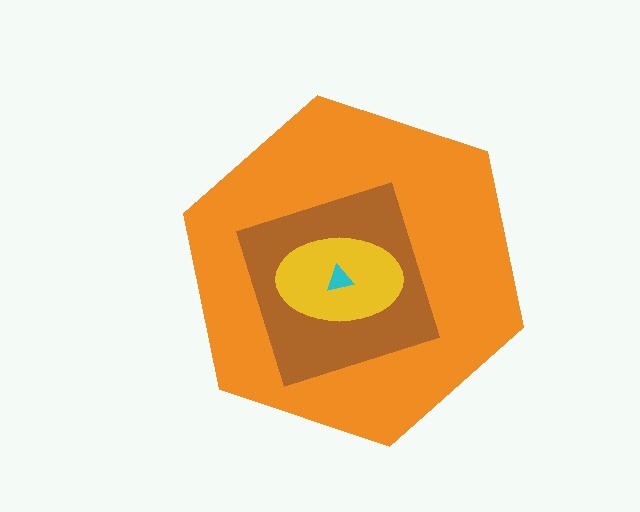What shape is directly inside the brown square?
The yellow ellipse.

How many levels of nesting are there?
4.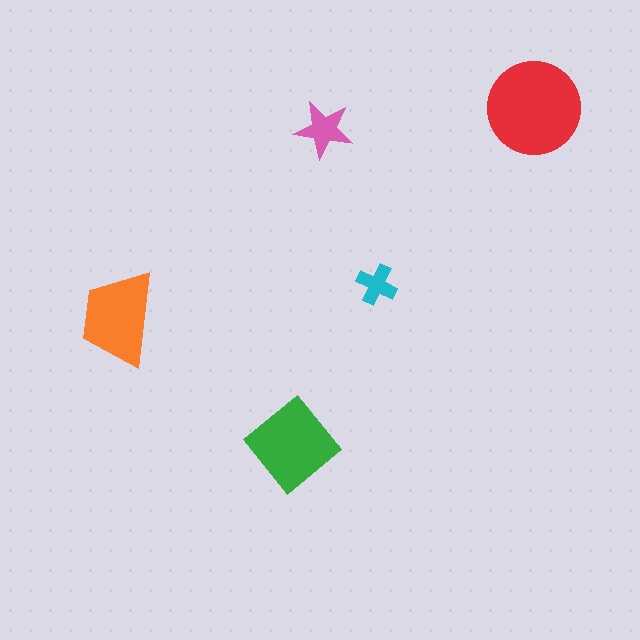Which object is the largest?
The red circle.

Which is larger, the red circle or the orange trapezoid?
The red circle.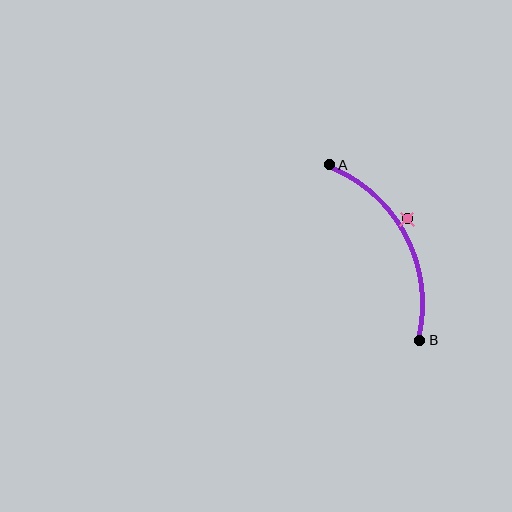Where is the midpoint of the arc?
The arc midpoint is the point on the curve farthest from the straight line joining A and B. It sits to the right of that line.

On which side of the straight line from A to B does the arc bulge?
The arc bulges to the right of the straight line connecting A and B.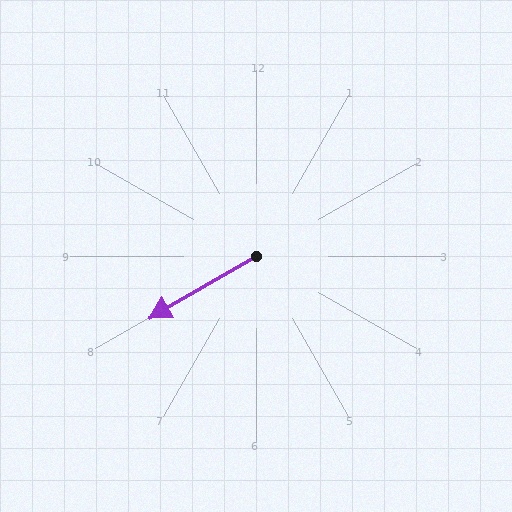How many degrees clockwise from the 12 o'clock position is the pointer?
Approximately 240 degrees.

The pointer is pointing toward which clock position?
Roughly 8 o'clock.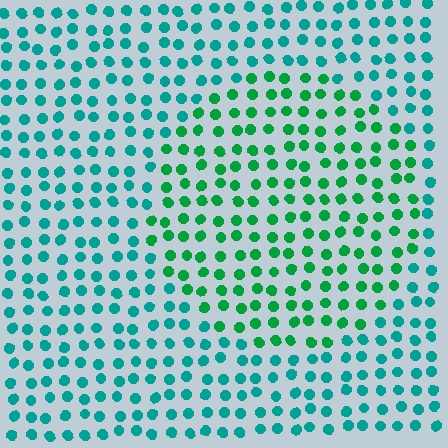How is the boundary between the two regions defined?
The boundary is defined purely by a slight shift in hue (about 34 degrees). Spacing, size, and orientation are identical on both sides.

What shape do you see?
I see a circle.